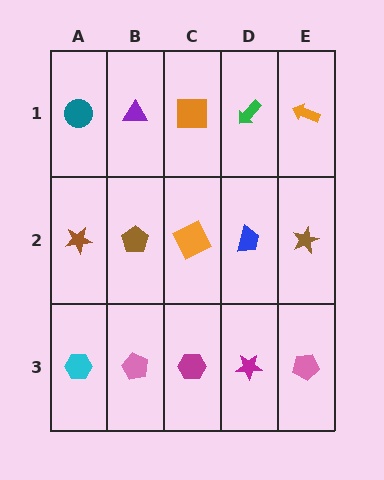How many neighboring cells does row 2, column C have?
4.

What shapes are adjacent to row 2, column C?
An orange square (row 1, column C), a magenta hexagon (row 3, column C), a brown pentagon (row 2, column B), a blue trapezoid (row 2, column D).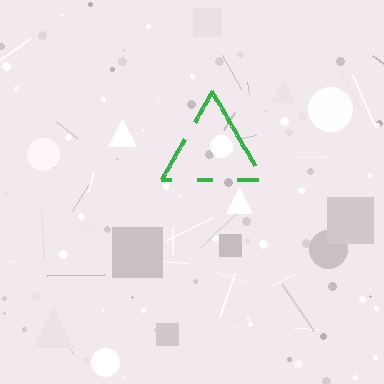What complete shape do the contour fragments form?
The contour fragments form a triangle.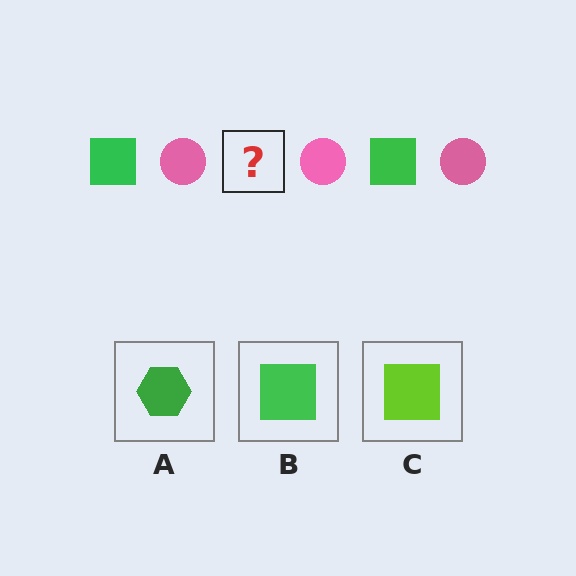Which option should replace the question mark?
Option B.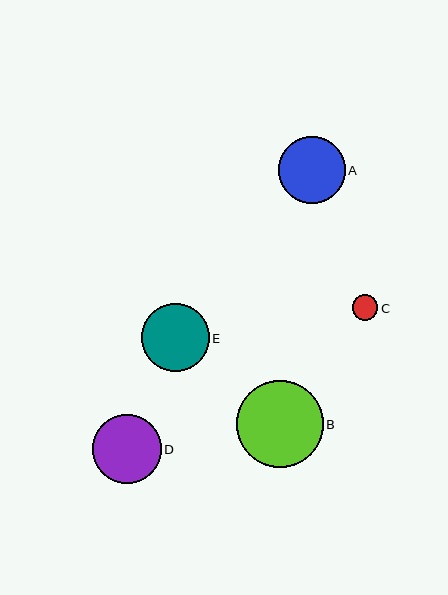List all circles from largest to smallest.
From largest to smallest: B, D, E, A, C.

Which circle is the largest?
Circle B is the largest with a size of approximately 87 pixels.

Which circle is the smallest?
Circle C is the smallest with a size of approximately 26 pixels.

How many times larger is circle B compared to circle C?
Circle B is approximately 3.4 times the size of circle C.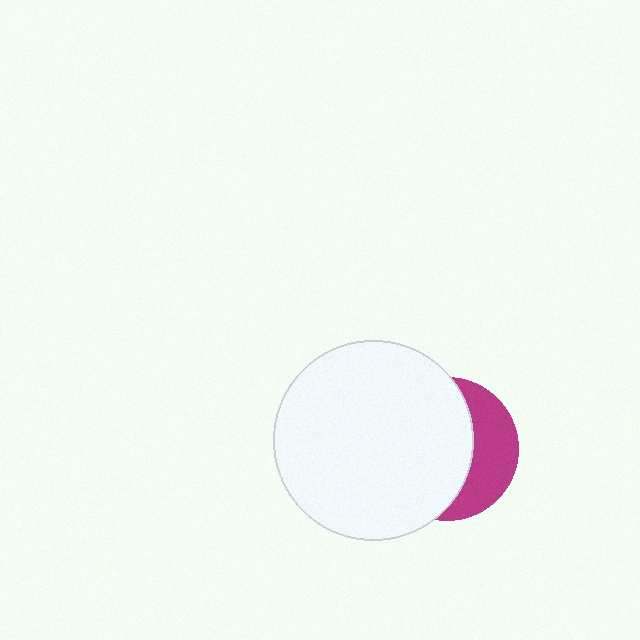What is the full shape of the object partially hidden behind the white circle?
The partially hidden object is a magenta circle.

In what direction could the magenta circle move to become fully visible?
The magenta circle could move right. That would shift it out from behind the white circle entirely.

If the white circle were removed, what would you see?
You would see the complete magenta circle.